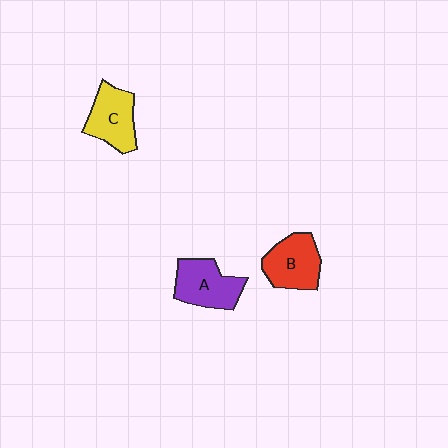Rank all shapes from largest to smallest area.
From largest to smallest: A (purple), B (red), C (yellow).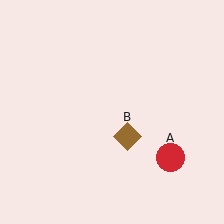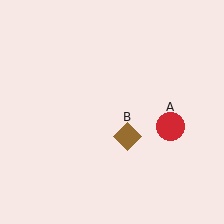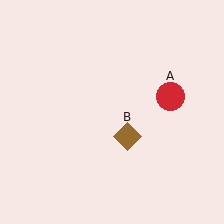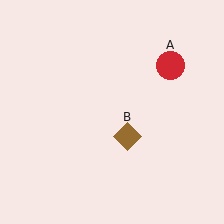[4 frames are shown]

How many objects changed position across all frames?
1 object changed position: red circle (object A).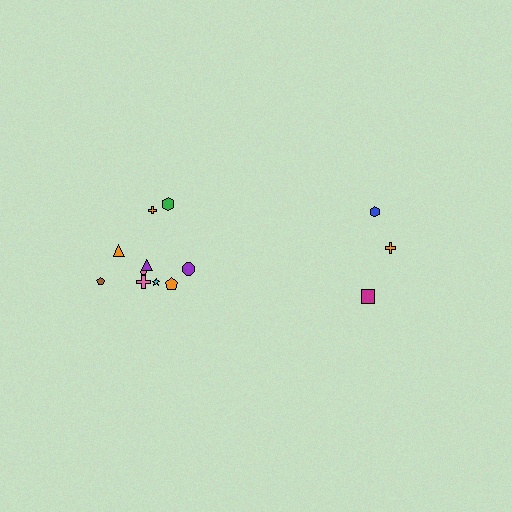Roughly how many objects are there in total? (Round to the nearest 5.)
Roughly 15 objects in total.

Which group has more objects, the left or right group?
The left group.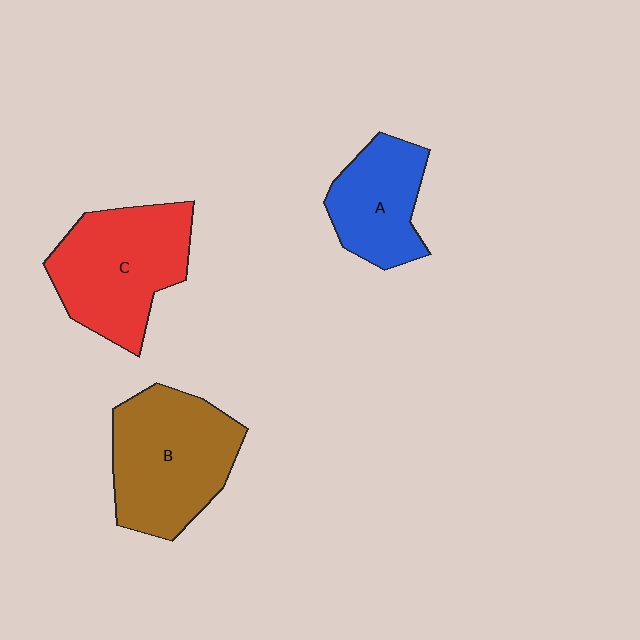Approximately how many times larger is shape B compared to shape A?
Approximately 1.5 times.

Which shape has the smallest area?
Shape A (blue).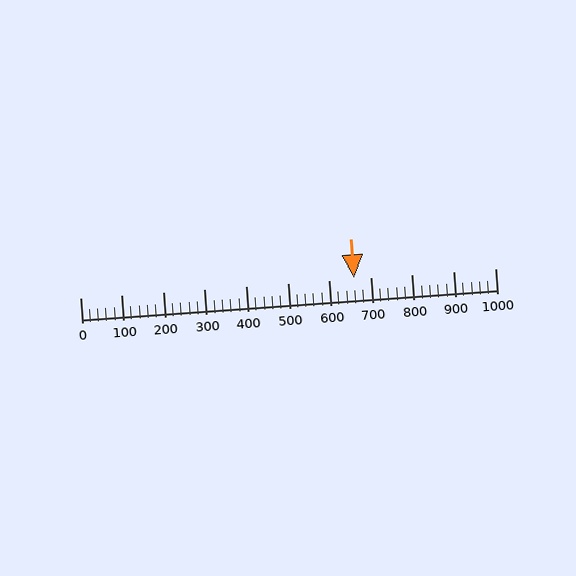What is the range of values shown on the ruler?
The ruler shows values from 0 to 1000.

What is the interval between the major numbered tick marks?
The major tick marks are spaced 100 units apart.